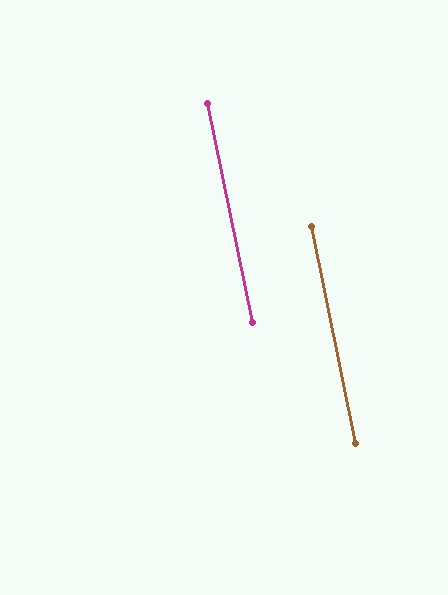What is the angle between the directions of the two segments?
Approximately 0 degrees.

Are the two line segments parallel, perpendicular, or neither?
Parallel — their directions differ by only 0.2°.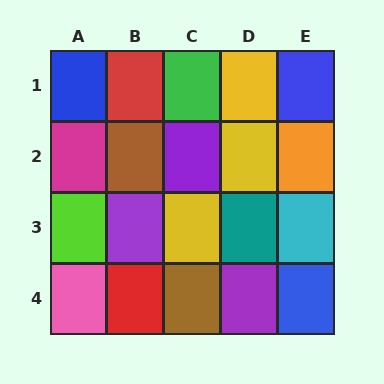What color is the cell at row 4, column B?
Red.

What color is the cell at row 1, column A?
Blue.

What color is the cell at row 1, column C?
Green.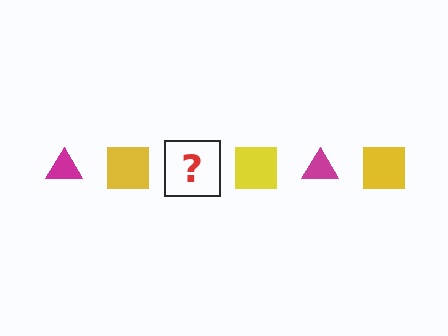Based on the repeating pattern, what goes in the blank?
The blank should be a magenta triangle.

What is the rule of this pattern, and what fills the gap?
The rule is that the pattern alternates between magenta triangle and yellow square. The gap should be filled with a magenta triangle.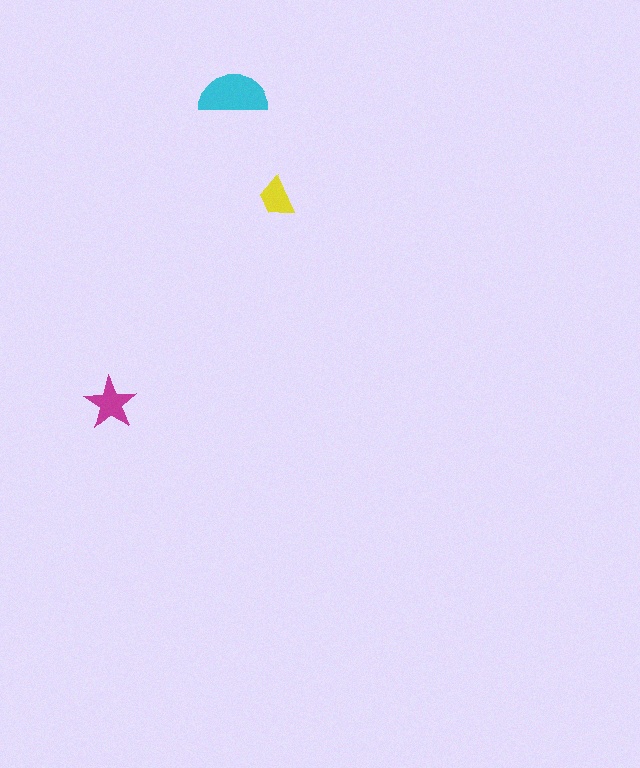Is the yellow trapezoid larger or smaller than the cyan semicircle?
Smaller.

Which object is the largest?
The cyan semicircle.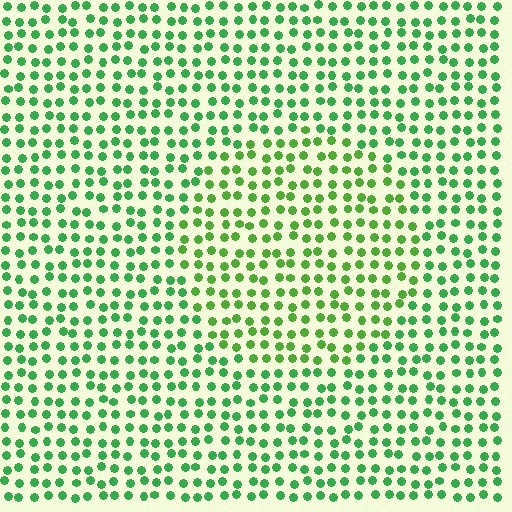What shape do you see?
I see a circle.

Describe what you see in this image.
The image is filled with small green elements in a uniform arrangement. A circle-shaped region is visible where the elements are tinted to a slightly different hue, forming a subtle color boundary.